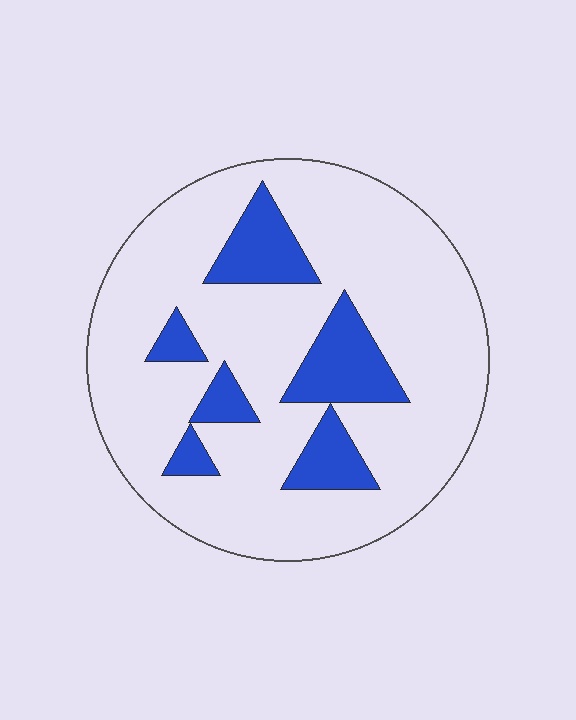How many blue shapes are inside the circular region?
6.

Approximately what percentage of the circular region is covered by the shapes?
Approximately 20%.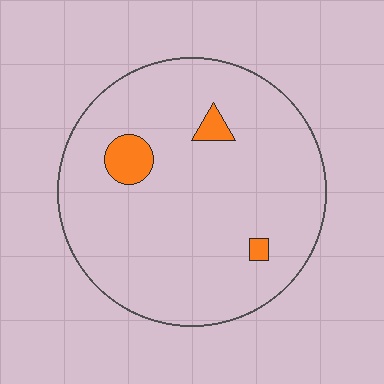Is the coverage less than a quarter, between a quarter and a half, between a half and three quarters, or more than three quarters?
Less than a quarter.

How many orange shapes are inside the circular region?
3.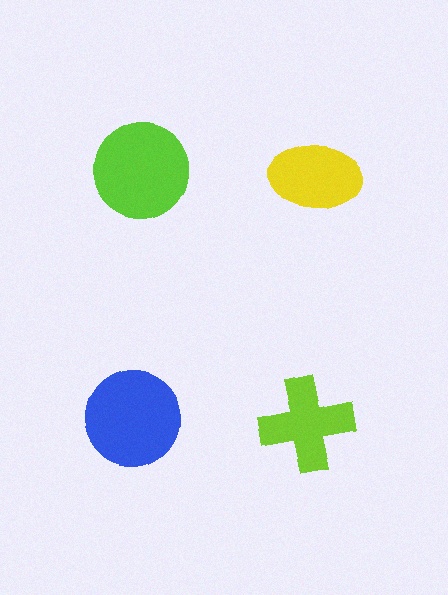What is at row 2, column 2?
A lime cross.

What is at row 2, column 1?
A blue circle.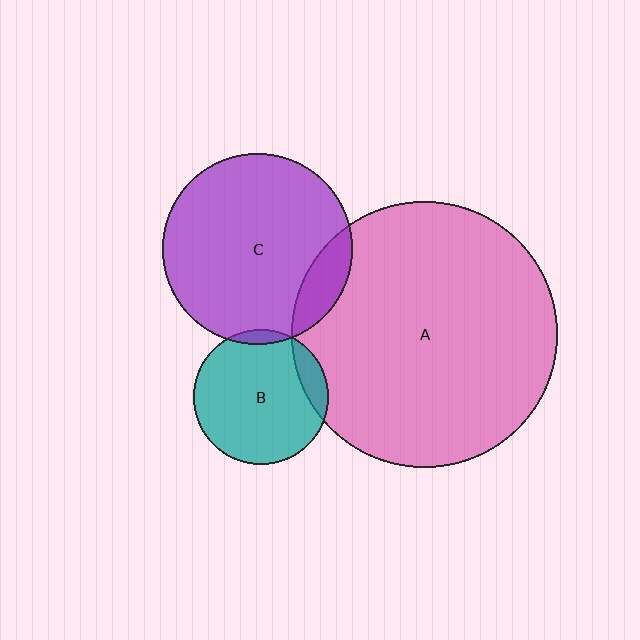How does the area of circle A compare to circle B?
Approximately 3.8 times.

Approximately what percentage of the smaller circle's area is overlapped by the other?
Approximately 5%.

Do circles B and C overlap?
Yes.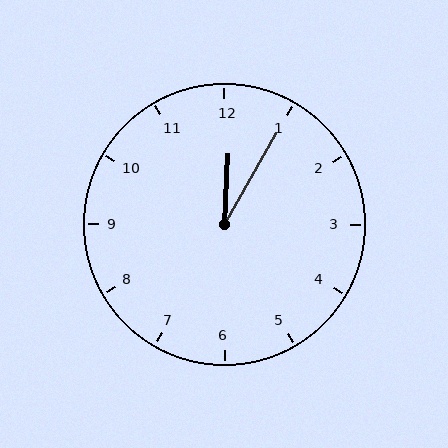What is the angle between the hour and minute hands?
Approximately 28 degrees.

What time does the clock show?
12:05.